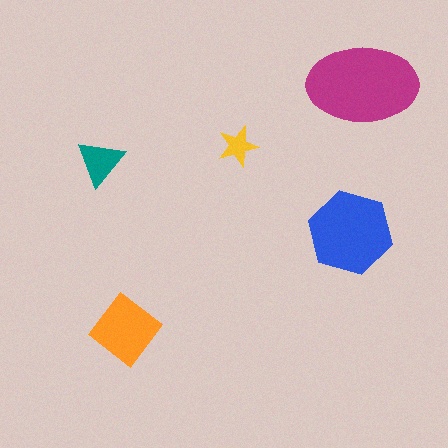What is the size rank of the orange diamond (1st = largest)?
3rd.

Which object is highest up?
The magenta ellipse is topmost.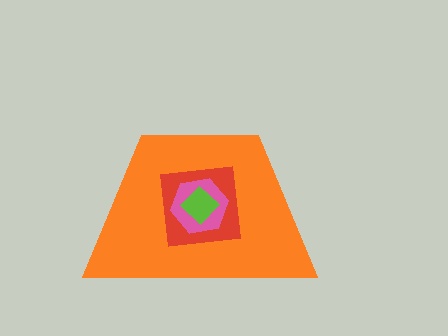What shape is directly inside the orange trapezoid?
The red square.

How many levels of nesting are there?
4.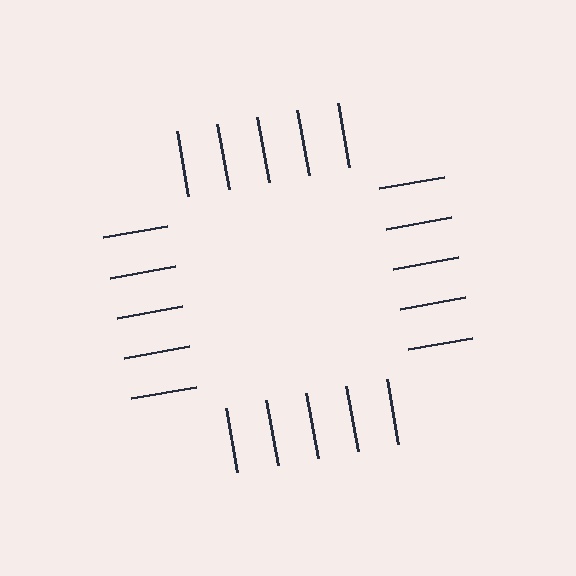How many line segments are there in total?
20 — 5 along each of the 4 edges.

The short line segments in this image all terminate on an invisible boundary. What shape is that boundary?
An illusory square — the line segments terminate on its edges but no continuous stroke is drawn.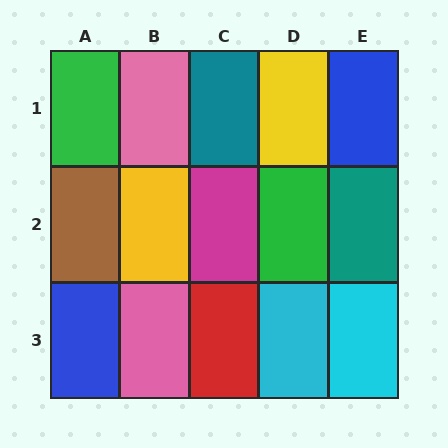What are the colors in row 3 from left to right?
Blue, pink, red, cyan, cyan.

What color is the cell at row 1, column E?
Blue.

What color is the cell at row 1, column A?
Green.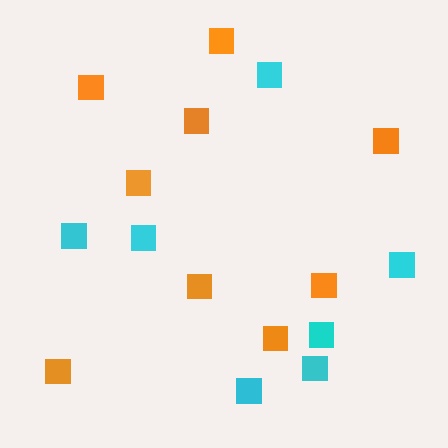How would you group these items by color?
There are 2 groups: one group of cyan squares (7) and one group of orange squares (9).